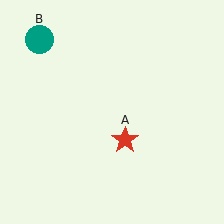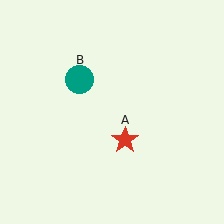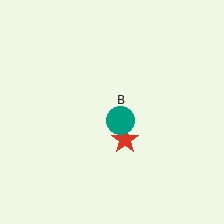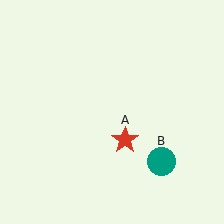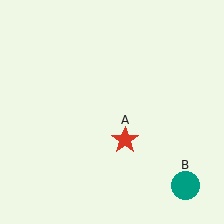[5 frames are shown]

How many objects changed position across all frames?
1 object changed position: teal circle (object B).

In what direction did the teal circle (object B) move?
The teal circle (object B) moved down and to the right.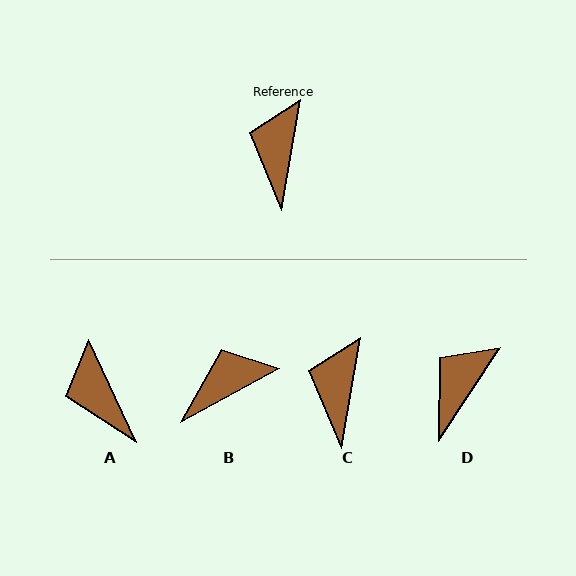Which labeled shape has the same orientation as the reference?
C.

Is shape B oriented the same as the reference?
No, it is off by about 52 degrees.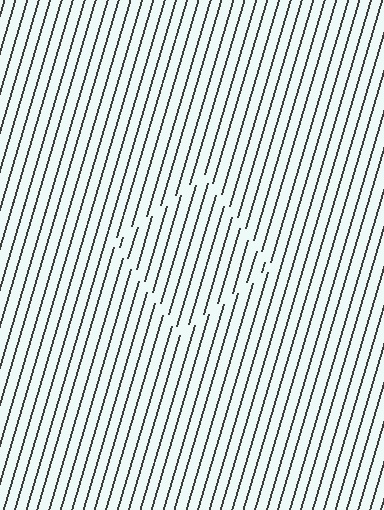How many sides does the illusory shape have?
4 sides — the line-ends trace a square.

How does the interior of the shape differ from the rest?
The interior of the shape contains the same grating, shifted by half a period — the contour is defined by the phase discontinuity where line-ends from the inner and outer gratings abut.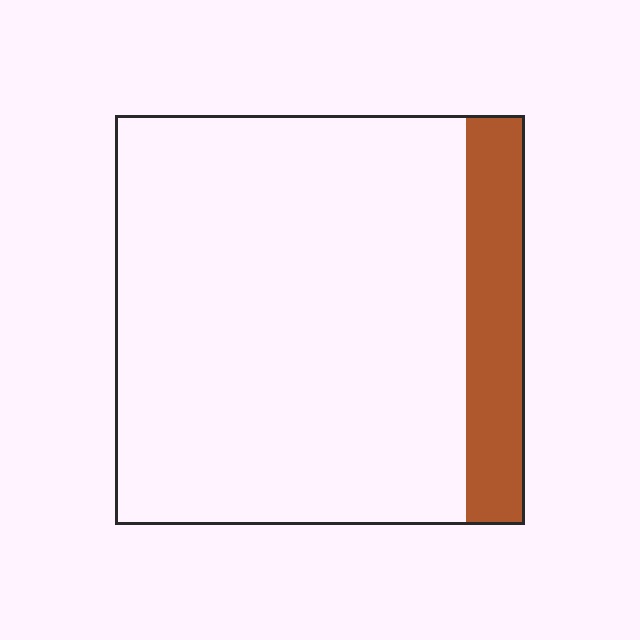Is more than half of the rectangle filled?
No.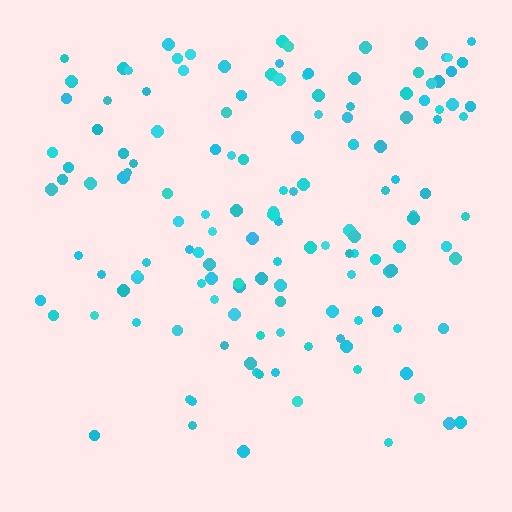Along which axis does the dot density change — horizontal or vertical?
Vertical.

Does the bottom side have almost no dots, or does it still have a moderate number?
Still a moderate number, just noticeably fewer than the top.